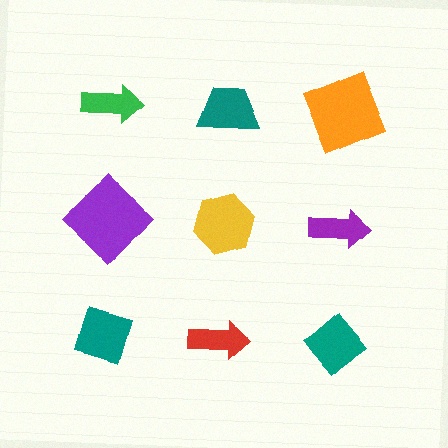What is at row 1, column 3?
An orange square.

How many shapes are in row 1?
3 shapes.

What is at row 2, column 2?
A yellow hexagon.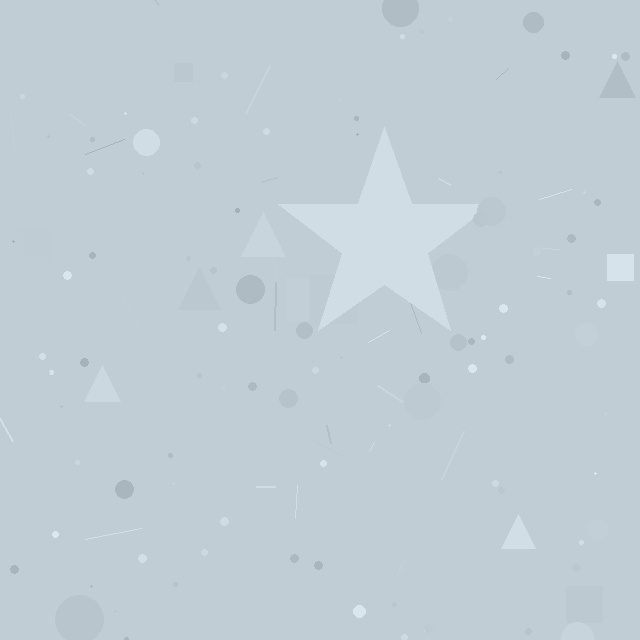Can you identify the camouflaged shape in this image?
The camouflaged shape is a star.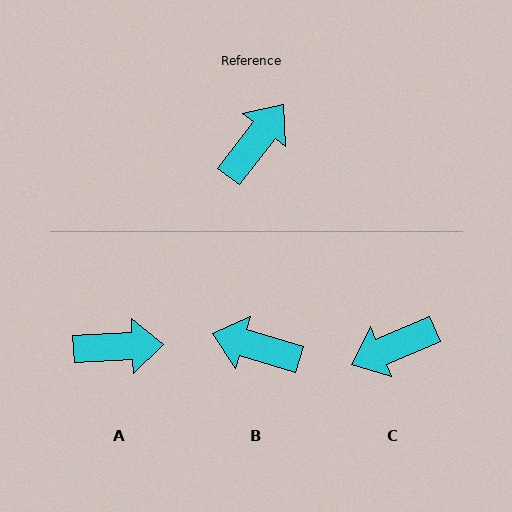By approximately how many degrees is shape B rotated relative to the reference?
Approximately 111 degrees counter-clockwise.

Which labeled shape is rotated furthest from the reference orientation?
C, about 150 degrees away.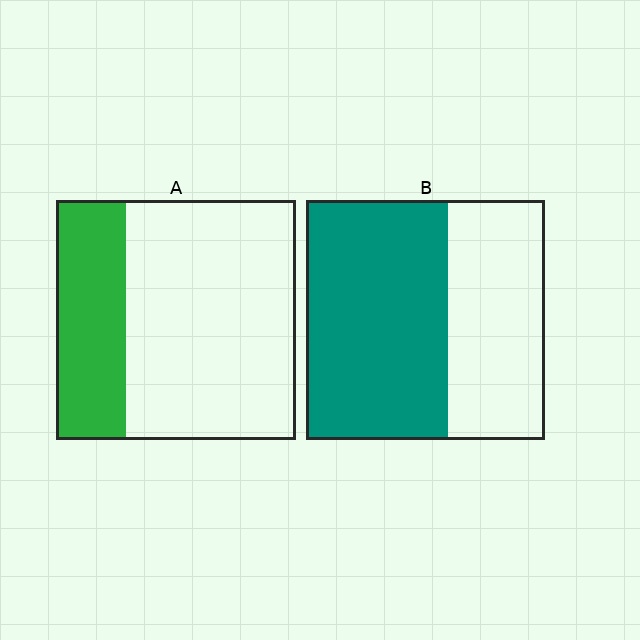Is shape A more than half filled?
No.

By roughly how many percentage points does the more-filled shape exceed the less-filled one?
By roughly 30 percentage points (B over A).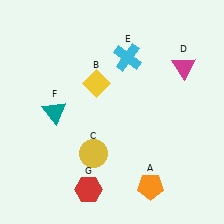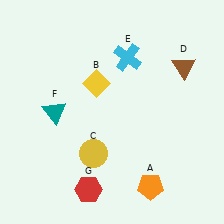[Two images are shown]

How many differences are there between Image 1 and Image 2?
There is 1 difference between the two images.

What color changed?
The triangle (D) changed from magenta in Image 1 to brown in Image 2.